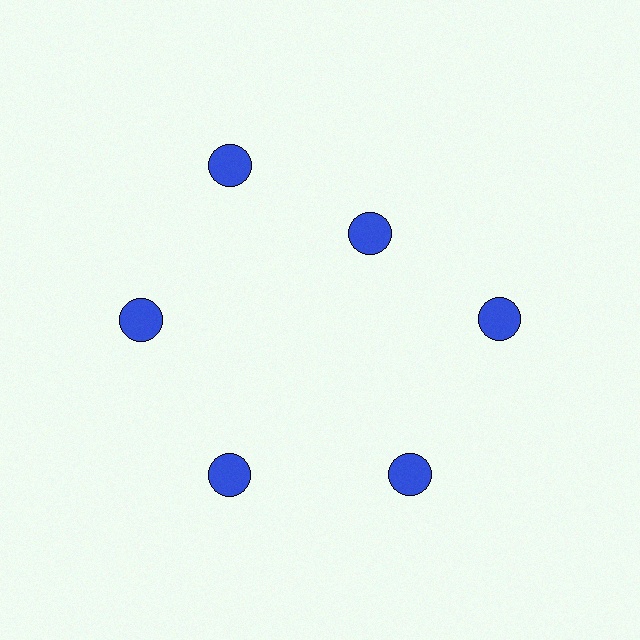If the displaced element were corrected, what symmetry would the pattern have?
It would have 6-fold rotational symmetry — the pattern would map onto itself every 60 degrees.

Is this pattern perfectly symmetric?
No. The 6 blue circles are arranged in a ring, but one element near the 1 o'clock position is pulled inward toward the center, breaking the 6-fold rotational symmetry.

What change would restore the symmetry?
The symmetry would be restored by moving it outward, back onto the ring so that all 6 circles sit at equal angles and equal distance from the center.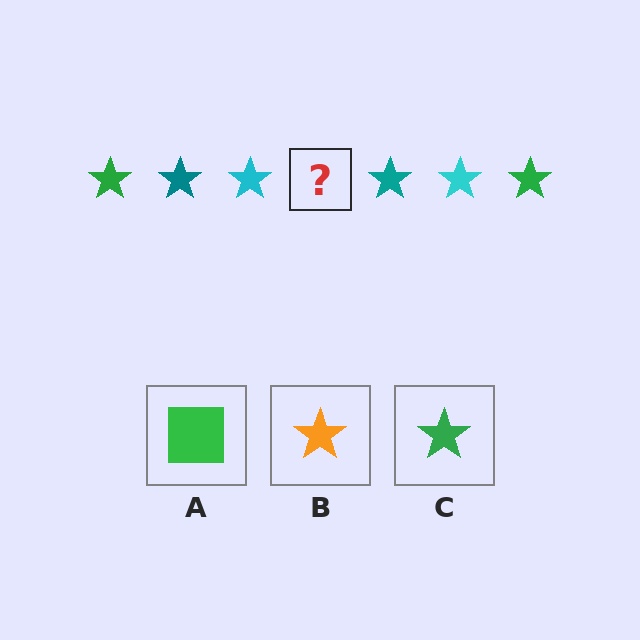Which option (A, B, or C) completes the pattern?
C.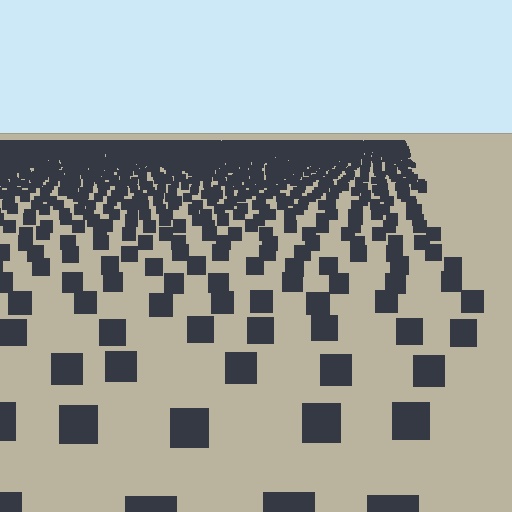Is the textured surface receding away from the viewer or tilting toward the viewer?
The surface is receding away from the viewer. Texture elements get smaller and denser toward the top.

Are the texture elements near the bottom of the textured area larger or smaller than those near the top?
Larger. Near the bottom, elements are closer to the viewer and appear at a bigger on-screen size.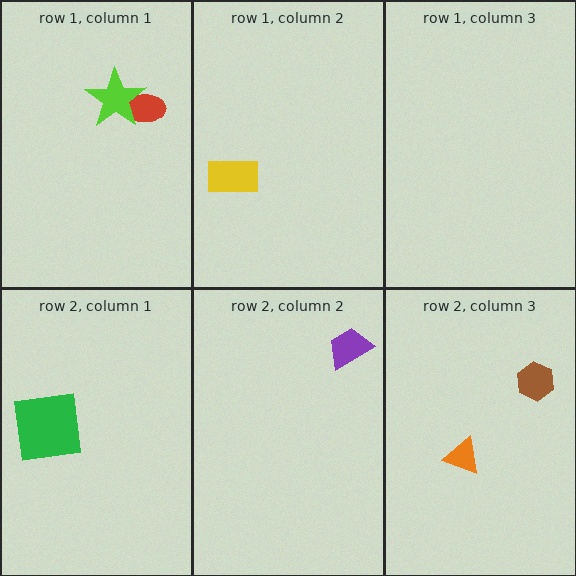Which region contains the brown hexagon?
The row 2, column 3 region.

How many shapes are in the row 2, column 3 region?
2.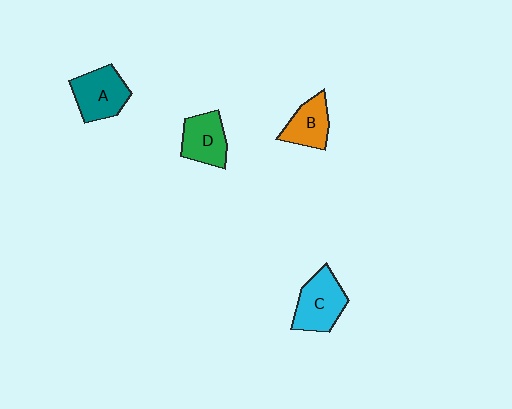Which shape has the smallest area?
Shape B (orange).